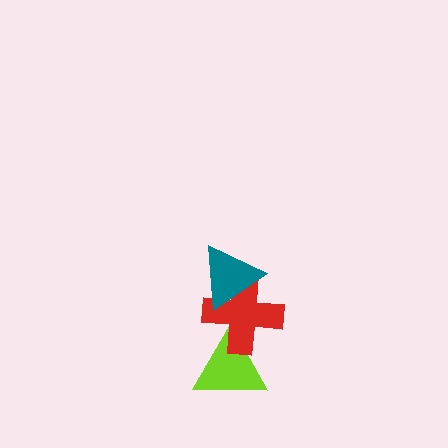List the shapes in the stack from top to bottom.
From top to bottom: the teal triangle, the red cross, the lime triangle.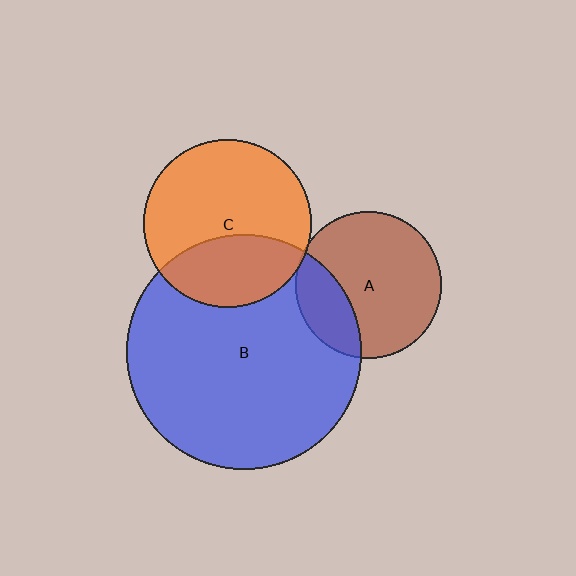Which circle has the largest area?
Circle B (blue).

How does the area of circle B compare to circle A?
Approximately 2.6 times.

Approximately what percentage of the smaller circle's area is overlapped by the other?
Approximately 5%.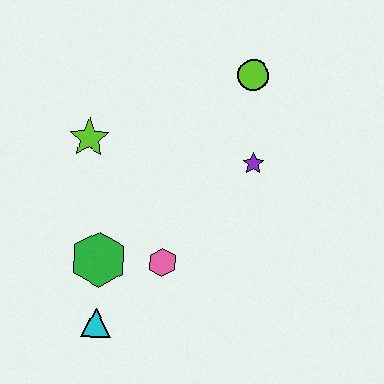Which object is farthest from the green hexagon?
The lime circle is farthest from the green hexagon.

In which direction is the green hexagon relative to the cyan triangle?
The green hexagon is above the cyan triangle.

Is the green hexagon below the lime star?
Yes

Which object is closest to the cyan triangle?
The green hexagon is closest to the cyan triangle.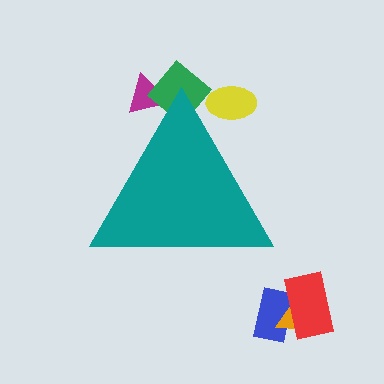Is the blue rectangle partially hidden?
No, the blue rectangle is fully visible.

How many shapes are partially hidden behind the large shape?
3 shapes are partially hidden.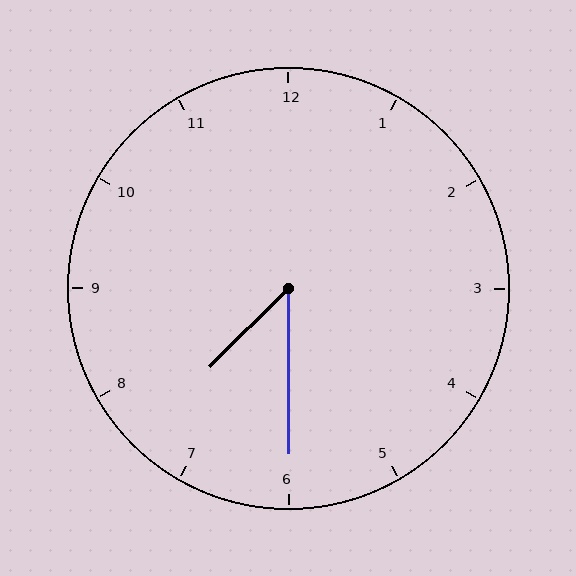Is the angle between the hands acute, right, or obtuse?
It is acute.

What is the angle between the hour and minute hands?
Approximately 45 degrees.